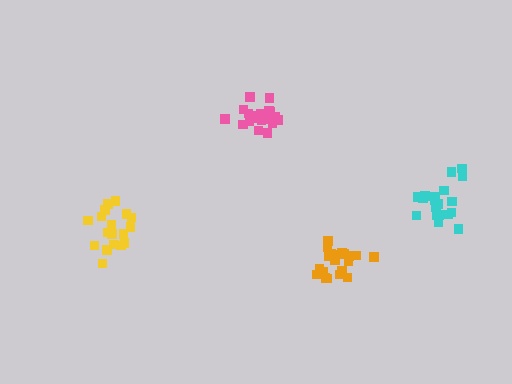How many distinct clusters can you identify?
There are 4 distinct clusters.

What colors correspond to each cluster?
The clusters are colored: cyan, orange, yellow, pink.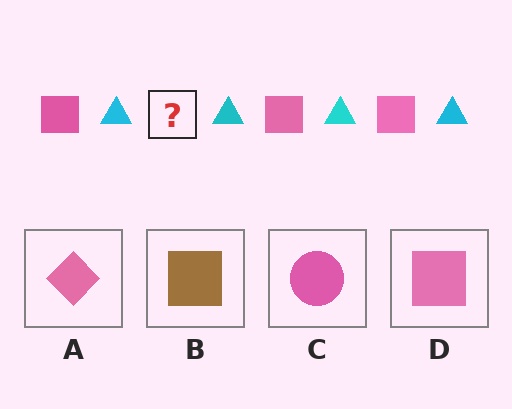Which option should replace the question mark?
Option D.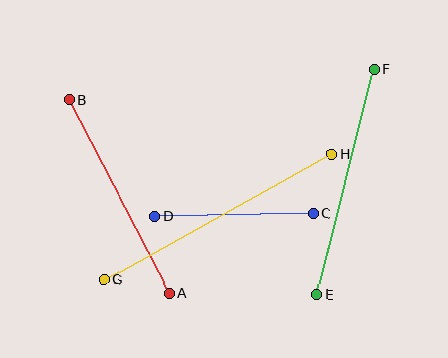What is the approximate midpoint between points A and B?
The midpoint is at approximately (120, 196) pixels.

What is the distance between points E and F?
The distance is approximately 233 pixels.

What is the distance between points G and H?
The distance is approximately 260 pixels.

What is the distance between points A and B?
The distance is approximately 218 pixels.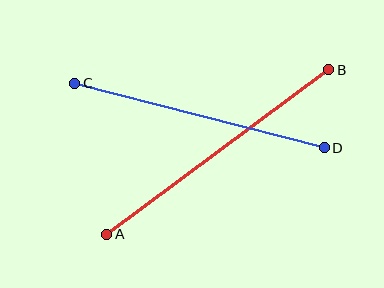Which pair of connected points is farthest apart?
Points A and B are farthest apart.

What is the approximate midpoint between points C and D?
The midpoint is at approximately (200, 116) pixels.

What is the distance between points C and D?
The distance is approximately 258 pixels.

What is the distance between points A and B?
The distance is approximately 276 pixels.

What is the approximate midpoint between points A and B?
The midpoint is at approximately (218, 152) pixels.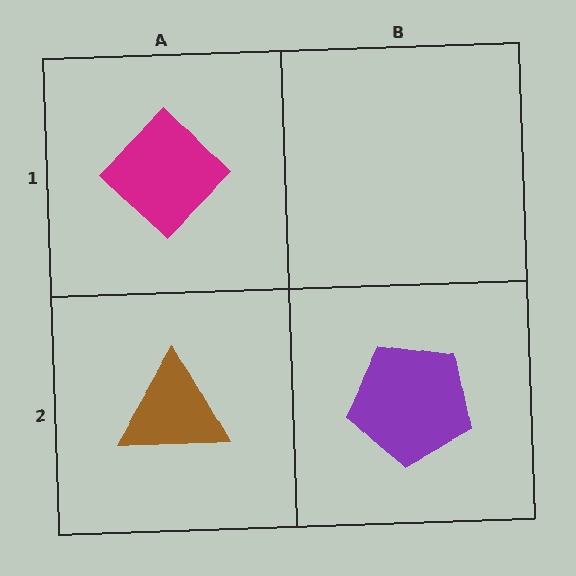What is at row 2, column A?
A brown triangle.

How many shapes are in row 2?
2 shapes.